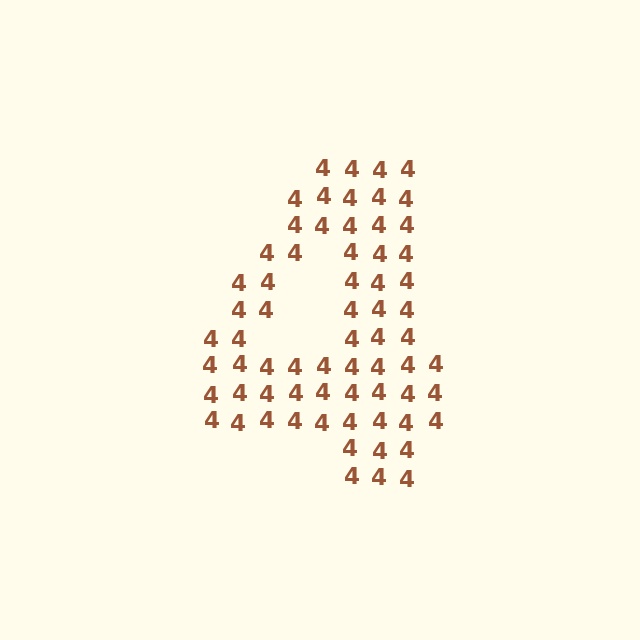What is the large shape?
The large shape is the digit 4.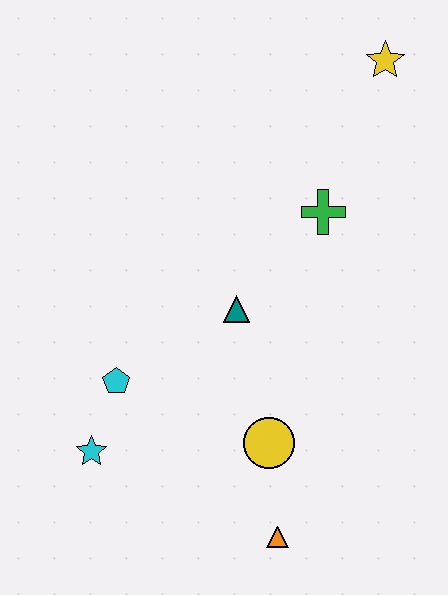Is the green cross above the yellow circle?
Yes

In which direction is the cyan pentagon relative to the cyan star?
The cyan pentagon is above the cyan star.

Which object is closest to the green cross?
The teal triangle is closest to the green cross.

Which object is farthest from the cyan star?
The yellow star is farthest from the cyan star.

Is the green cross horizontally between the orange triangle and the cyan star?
No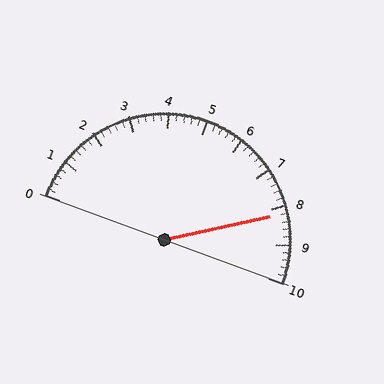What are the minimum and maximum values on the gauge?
The gauge ranges from 0 to 10.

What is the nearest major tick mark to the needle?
The nearest major tick mark is 8.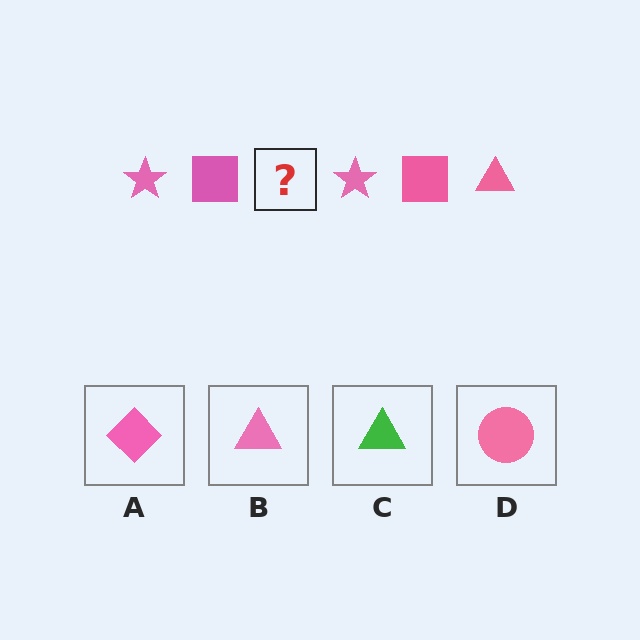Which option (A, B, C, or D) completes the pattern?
B.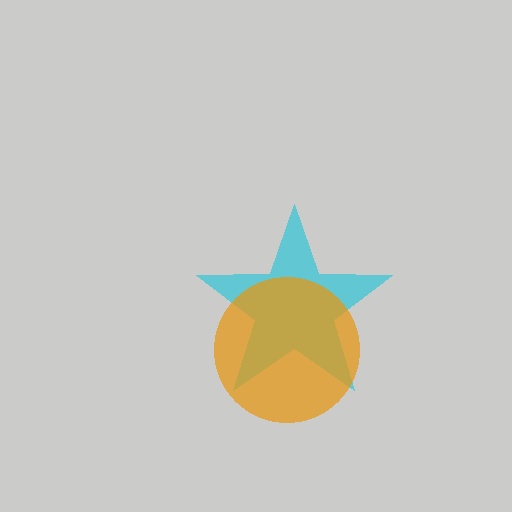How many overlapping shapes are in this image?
There are 2 overlapping shapes in the image.